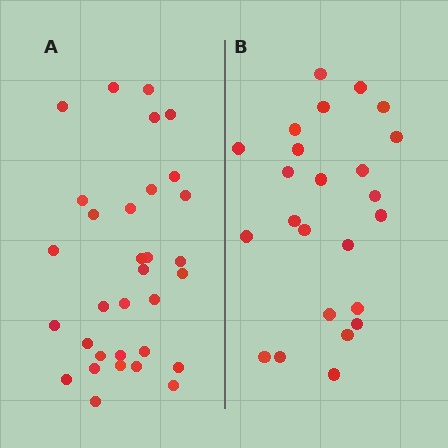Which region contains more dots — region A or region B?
Region A (the left region) has more dots.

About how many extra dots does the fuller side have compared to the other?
Region A has roughly 8 or so more dots than region B.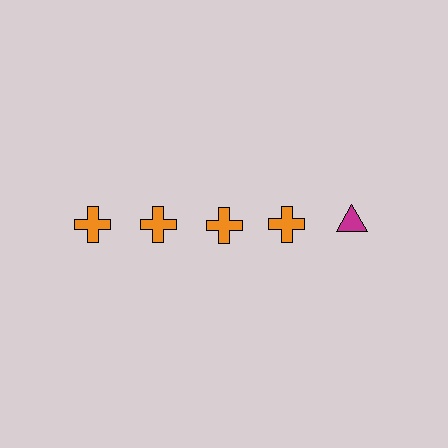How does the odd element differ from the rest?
It differs in both color (magenta instead of orange) and shape (triangle instead of cross).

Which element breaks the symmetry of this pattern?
The magenta triangle in the top row, rightmost column breaks the symmetry. All other shapes are orange crosses.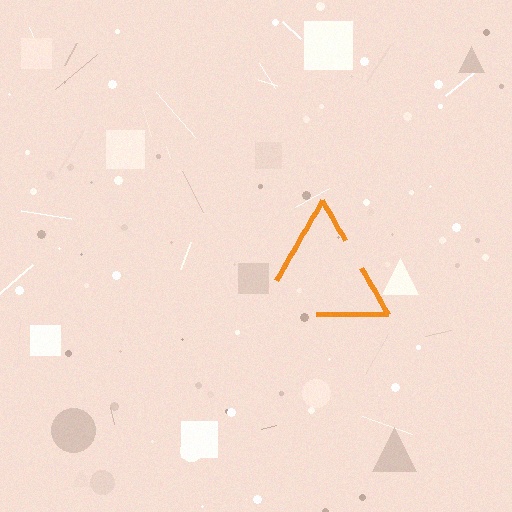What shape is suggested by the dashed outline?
The dashed outline suggests a triangle.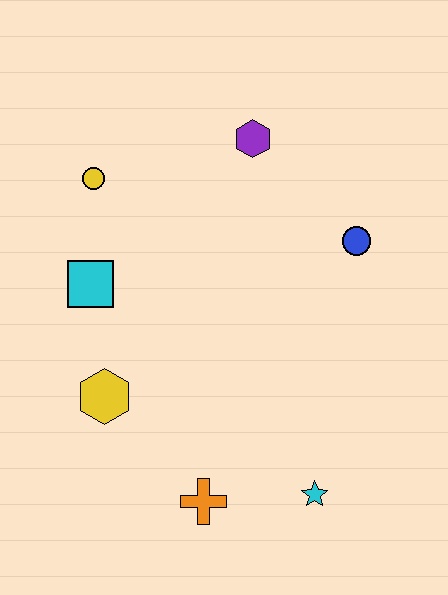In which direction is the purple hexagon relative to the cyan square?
The purple hexagon is to the right of the cyan square.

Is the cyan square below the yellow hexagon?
No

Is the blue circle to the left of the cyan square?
No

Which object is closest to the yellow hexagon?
The cyan square is closest to the yellow hexagon.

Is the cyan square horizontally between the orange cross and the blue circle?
No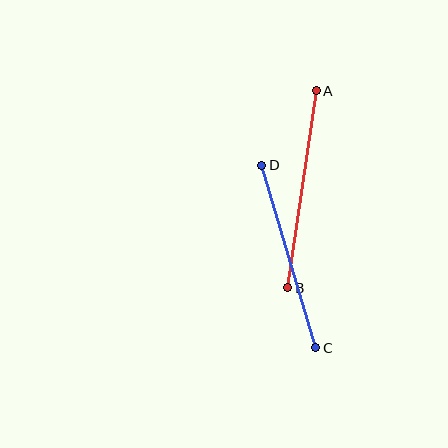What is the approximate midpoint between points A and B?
The midpoint is at approximately (302, 189) pixels.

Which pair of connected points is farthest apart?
Points A and B are farthest apart.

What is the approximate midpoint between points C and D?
The midpoint is at approximately (289, 256) pixels.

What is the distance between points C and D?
The distance is approximately 190 pixels.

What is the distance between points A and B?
The distance is approximately 199 pixels.